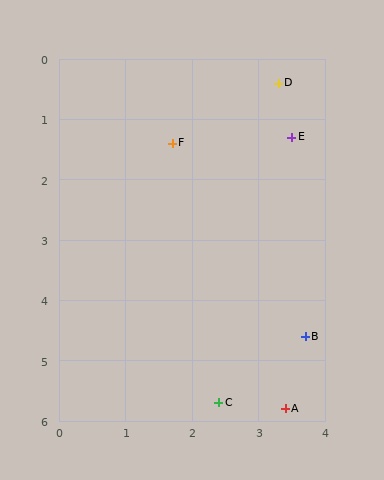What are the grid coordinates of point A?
Point A is at approximately (3.4, 5.8).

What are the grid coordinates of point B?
Point B is at approximately (3.7, 4.6).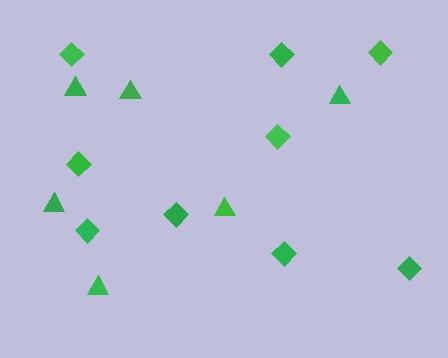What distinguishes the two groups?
There are 2 groups: one group of diamonds (9) and one group of triangles (6).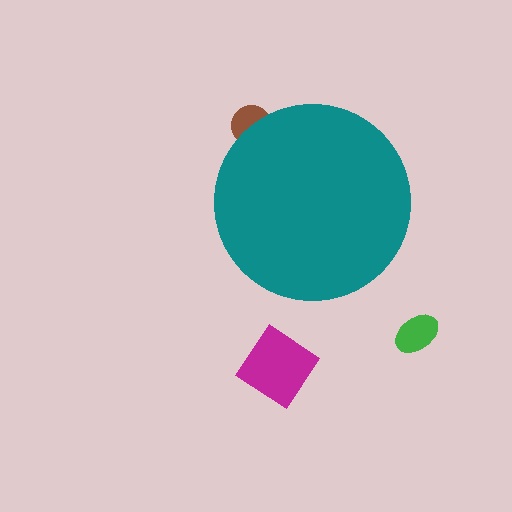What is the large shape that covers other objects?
A teal circle.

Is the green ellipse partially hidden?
No, the green ellipse is fully visible.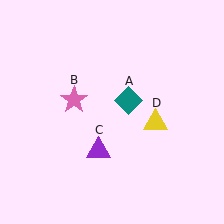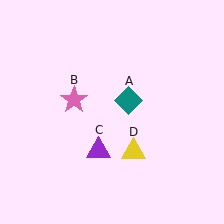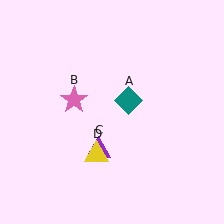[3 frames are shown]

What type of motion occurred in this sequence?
The yellow triangle (object D) rotated clockwise around the center of the scene.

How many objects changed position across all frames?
1 object changed position: yellow triangle (object D).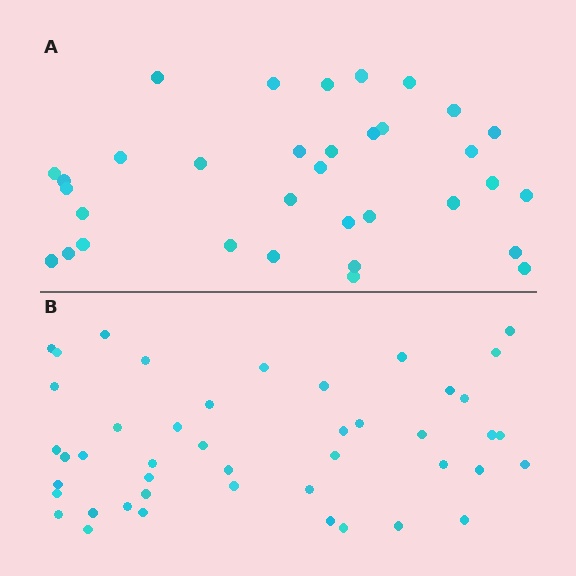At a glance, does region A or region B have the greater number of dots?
Region B (the bottom region) has more dots.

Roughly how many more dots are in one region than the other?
Region B has roughly 12 or so more dots than region A.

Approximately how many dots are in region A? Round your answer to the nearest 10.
About 30 dots. (The exact count is 34, which rounds to 30.)